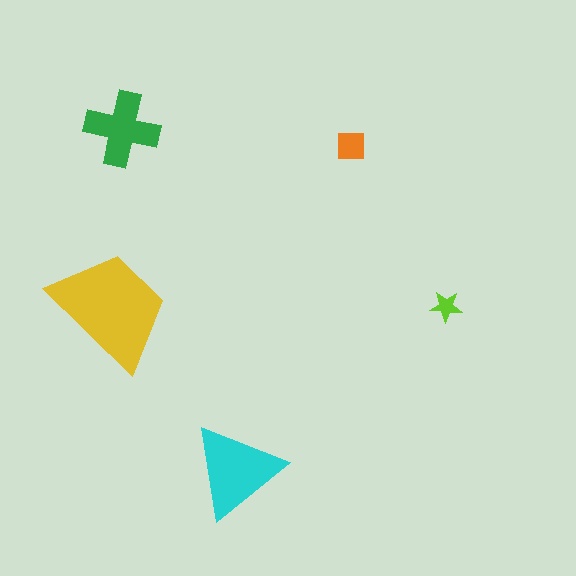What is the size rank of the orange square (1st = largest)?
4th.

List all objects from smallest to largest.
The lime star, the orange square, the green cross, the cyan triangle, the yellow trapezoid.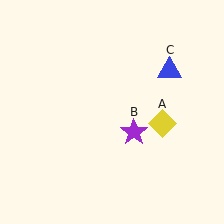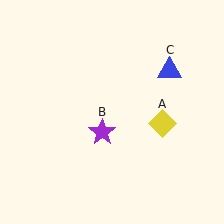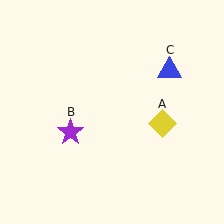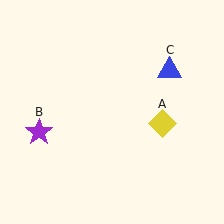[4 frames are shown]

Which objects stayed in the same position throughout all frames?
Yellow diamond (object A) and blue triangle (object C) remained stationary.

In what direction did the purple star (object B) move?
The purple star (object B) moved left.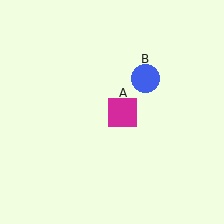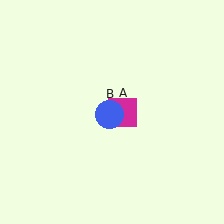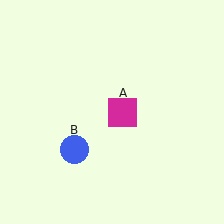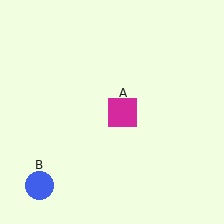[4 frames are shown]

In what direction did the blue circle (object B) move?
The blue circle (object B) moved down and to the left.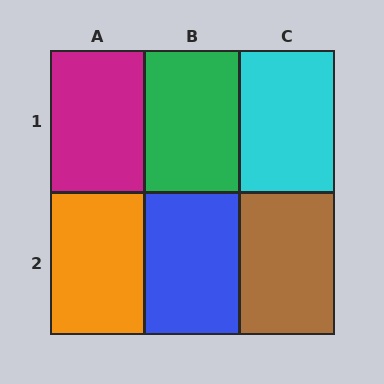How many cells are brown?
1 cell is brown.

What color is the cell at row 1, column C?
Cyan.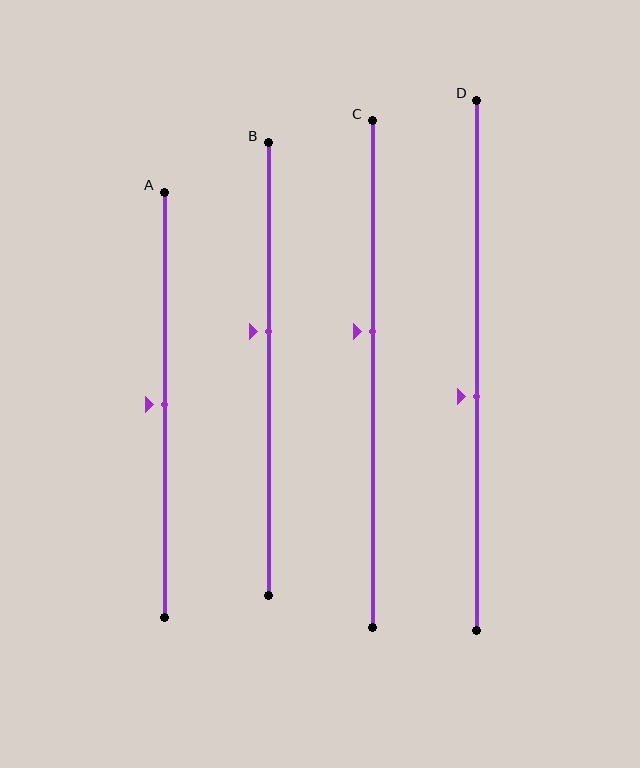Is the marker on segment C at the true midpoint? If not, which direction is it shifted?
No, the marker on segment C is shifted upward by about 8% of the segment length.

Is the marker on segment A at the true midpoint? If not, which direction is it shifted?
Yes, the marker on segment A is at the true midpoint.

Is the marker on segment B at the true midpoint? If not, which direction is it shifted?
No, the marker on segment B is shifted upward by about 8% of the segment length.